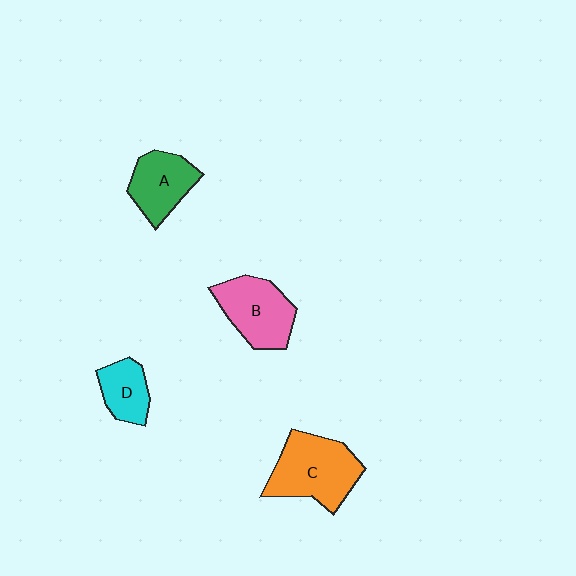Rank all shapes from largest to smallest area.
From largest to smallest: C (orange), B (pink), A (green), D (cyan).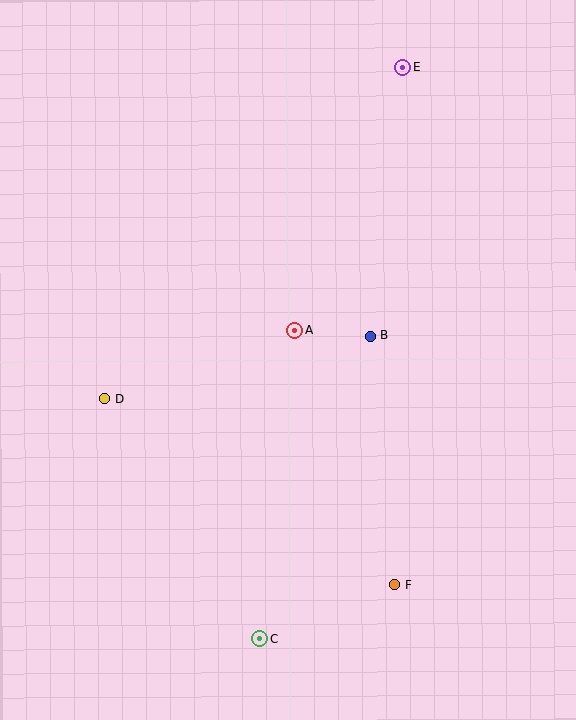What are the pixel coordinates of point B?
Point B is at (370, 336).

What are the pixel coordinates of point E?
Point E is at (403, 68).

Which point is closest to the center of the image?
Point A at (295, 330) is closest to the center.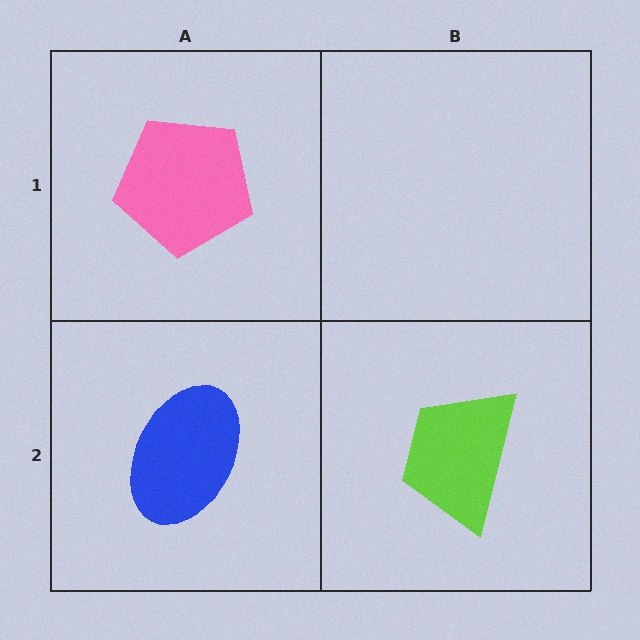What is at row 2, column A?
A blue ellipse.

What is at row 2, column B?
A lime trapezoid.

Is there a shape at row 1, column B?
No, that cell is empty.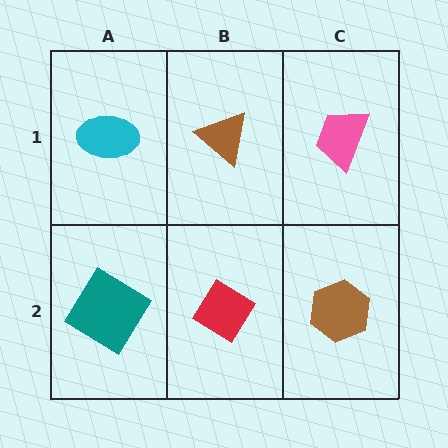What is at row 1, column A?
A cyan ellipse.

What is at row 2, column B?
A red diamond.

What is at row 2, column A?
A teal diamond.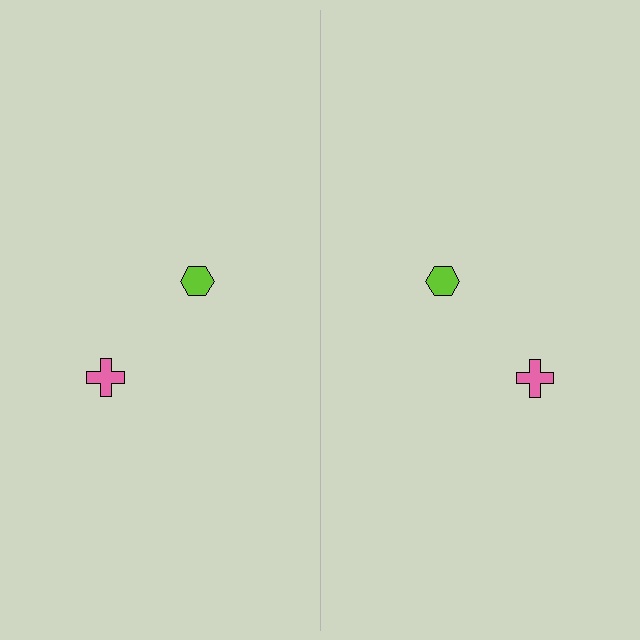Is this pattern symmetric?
Yes, this pattern has bilateral (reflection) symmetry.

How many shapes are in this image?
There are 4 shapes in this image.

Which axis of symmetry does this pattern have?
The pattern has a vertical axis of symmetry running through the center of the image.